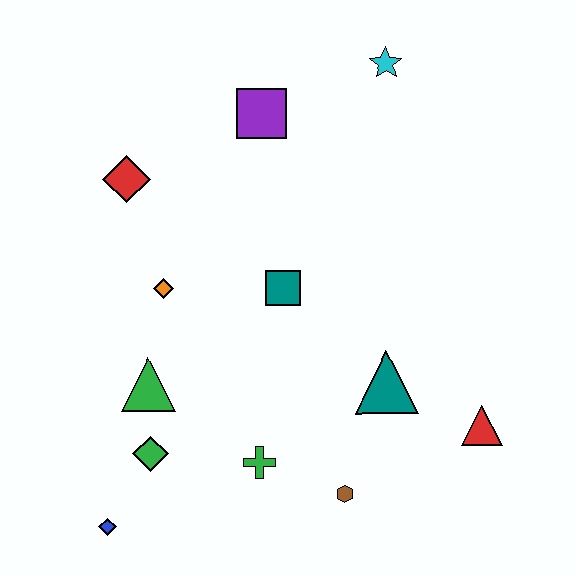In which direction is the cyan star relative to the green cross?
The cyan star is above the green cross.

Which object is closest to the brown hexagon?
The green cross is closest to the brown hexagon.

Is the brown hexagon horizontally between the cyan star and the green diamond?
Yes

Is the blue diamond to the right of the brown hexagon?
No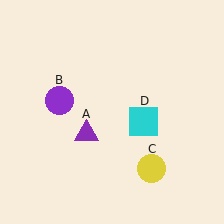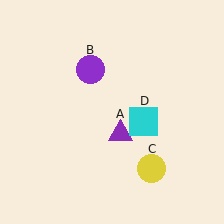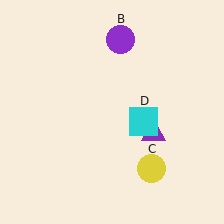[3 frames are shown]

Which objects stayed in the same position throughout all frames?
Yellow circle (object C) and cyan square (object D) remained stationary.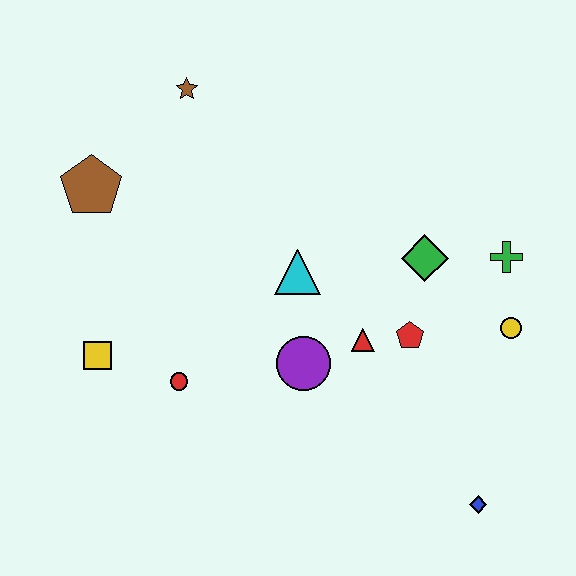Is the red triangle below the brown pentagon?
Yes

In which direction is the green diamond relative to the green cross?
The green diamond is to the left of the green cross.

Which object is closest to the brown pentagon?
The brown star is closest to the brown pentagon.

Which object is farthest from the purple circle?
The brown star is farthest from the purple circle.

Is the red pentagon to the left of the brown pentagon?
No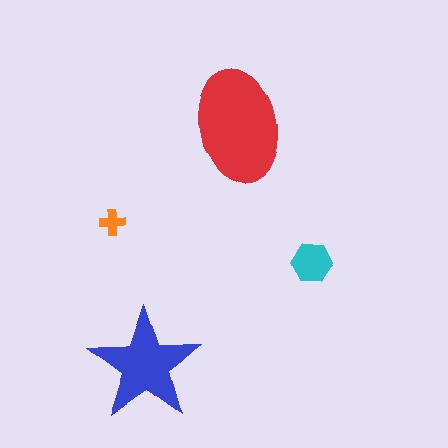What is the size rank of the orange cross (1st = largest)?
4th.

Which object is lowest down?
The blue star is bottommost.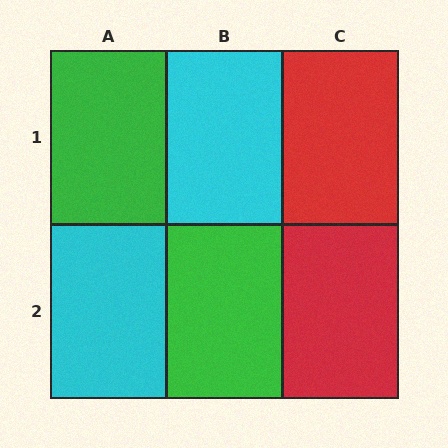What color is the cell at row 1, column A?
Green.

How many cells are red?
2 cells are red.